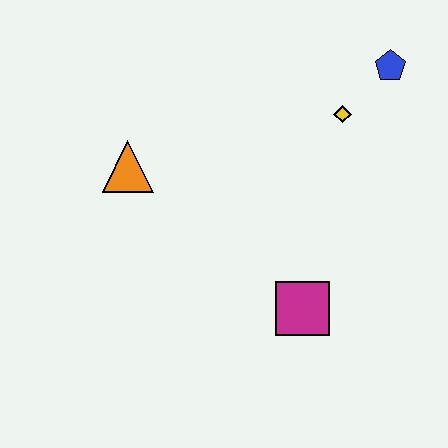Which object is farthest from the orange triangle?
The blue pentagon is farthest from the orange triangle.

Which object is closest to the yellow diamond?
The blue pentagon is closest to the yellow diamond.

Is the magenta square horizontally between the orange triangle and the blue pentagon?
Yes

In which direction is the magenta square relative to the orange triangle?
The magenta square is to the right of the orange triangle.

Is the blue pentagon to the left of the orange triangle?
No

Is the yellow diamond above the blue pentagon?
No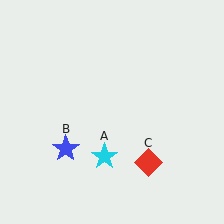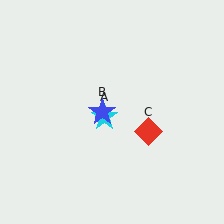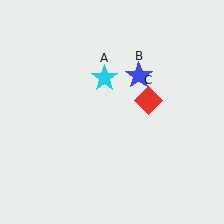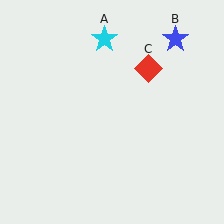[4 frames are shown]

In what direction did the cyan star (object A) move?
The cyan star (object A) moved up.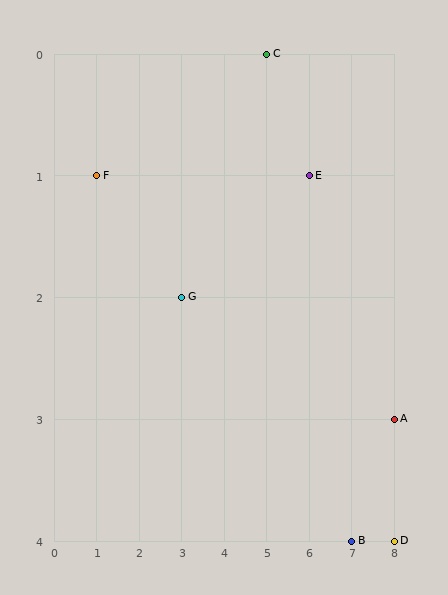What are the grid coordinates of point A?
Point A is at grid coordinates (8, 3).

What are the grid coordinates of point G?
Point G is at grid coordinates (3, 2).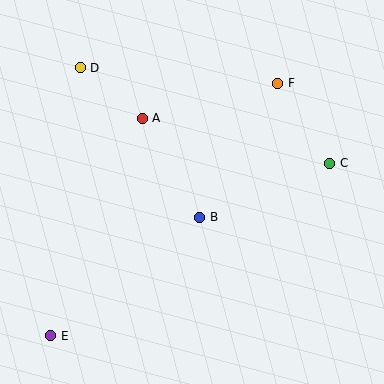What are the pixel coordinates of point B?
Point B is at (200, 217).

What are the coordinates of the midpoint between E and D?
The midpoint between E and D is at (65, 202).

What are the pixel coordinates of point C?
Point C is at (330, 163).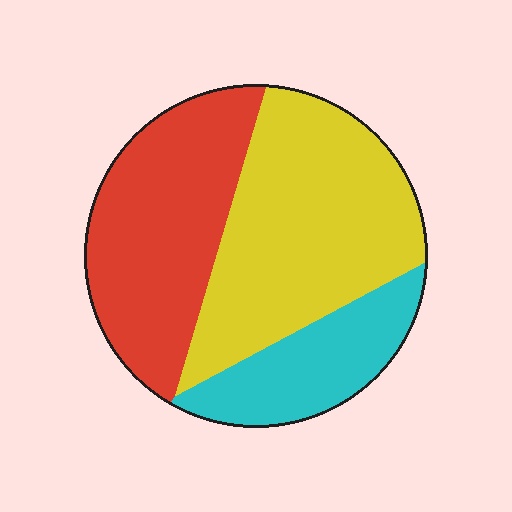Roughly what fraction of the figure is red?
Red takes up about three eighths (3/8) of the figure.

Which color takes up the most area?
Yellow, at roughly 45%.